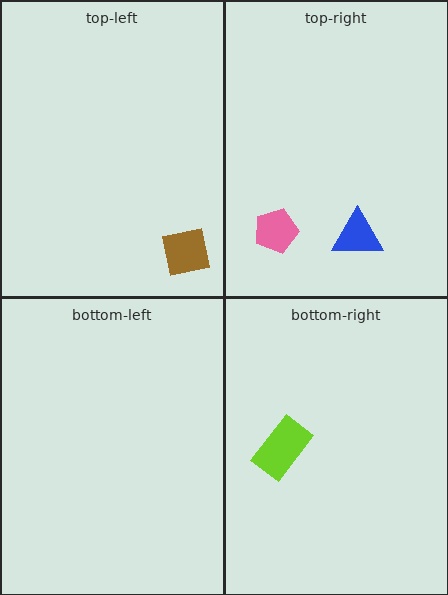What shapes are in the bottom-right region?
The lime rectangle.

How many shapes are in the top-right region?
2.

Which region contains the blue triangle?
The top-right region.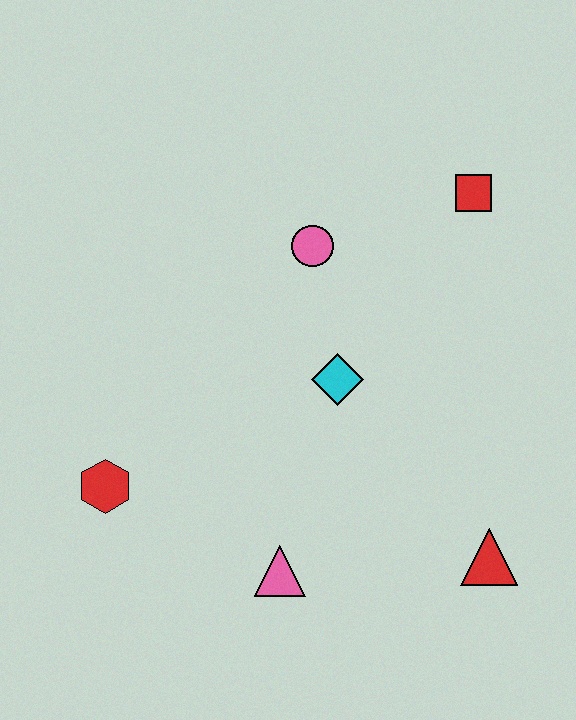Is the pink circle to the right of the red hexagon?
Yes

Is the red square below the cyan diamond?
No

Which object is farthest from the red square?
The red hexagon is farthest from the red square.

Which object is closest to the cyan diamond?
The pink circle is closest to the cyan diamond.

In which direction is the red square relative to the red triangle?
The red square is above the red triangle.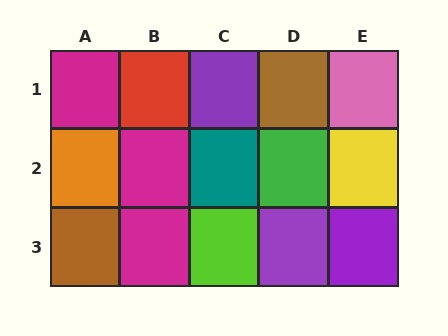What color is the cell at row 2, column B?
Magenta.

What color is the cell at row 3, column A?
Brown.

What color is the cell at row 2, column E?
Yellow.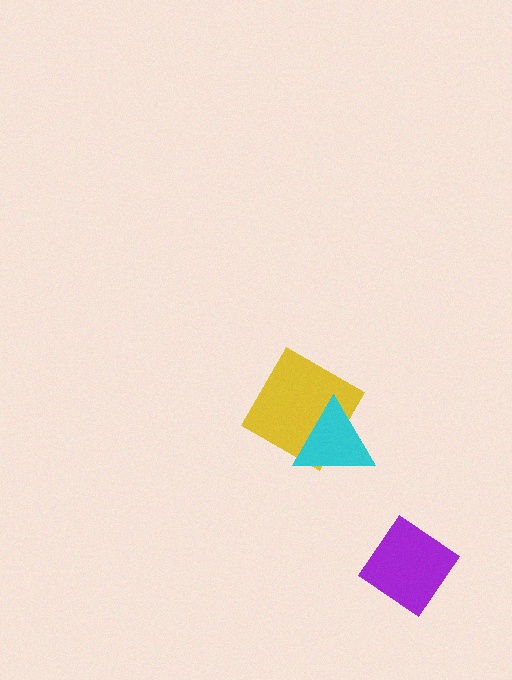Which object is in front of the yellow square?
The cyan triangle is in front of the yellow square.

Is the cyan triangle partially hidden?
No, no other shape covers it.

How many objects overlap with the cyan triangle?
1 object overlaps with the cyan triangle.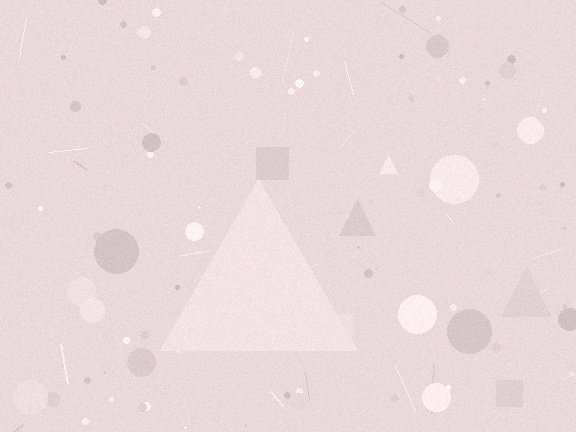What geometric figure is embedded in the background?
A triangle is embedded in the background.